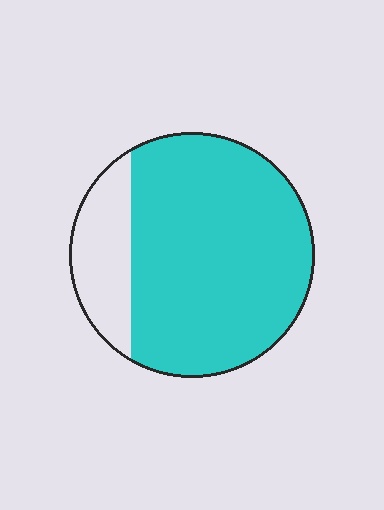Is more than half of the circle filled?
Yes.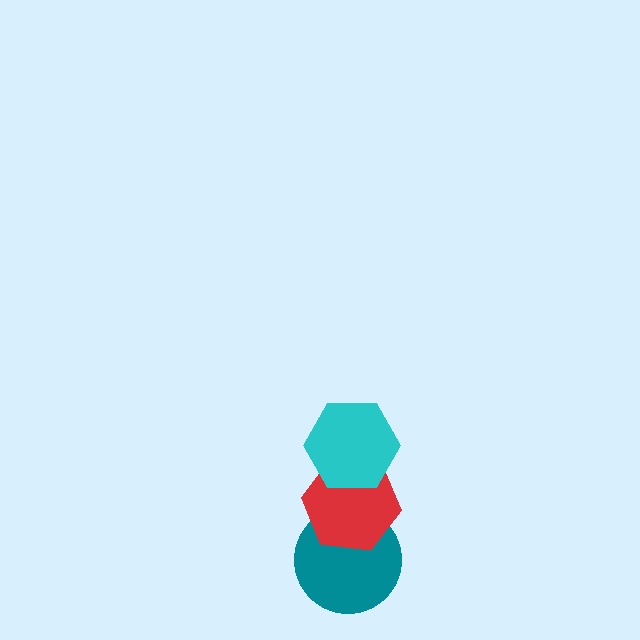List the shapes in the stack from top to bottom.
From top to bottom: the cyan hexagon, the red hexagon, the teal circle.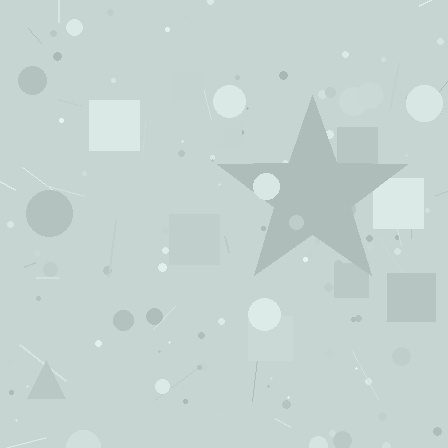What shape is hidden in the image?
A star is hidden in the image.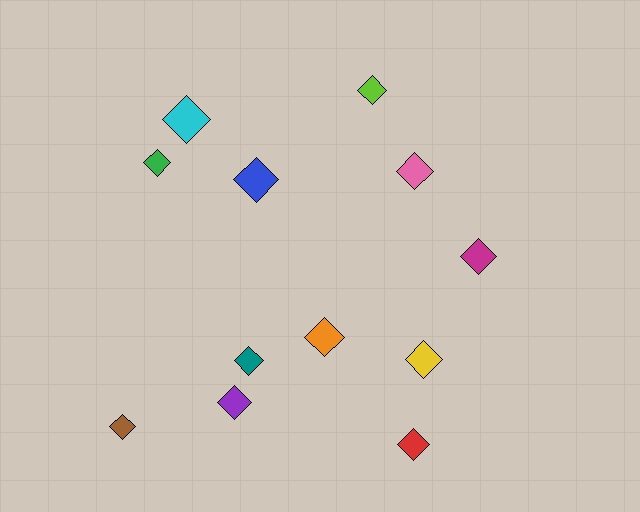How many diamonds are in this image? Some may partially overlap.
There are 12 diamonds.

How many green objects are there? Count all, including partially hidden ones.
There is 1 green object.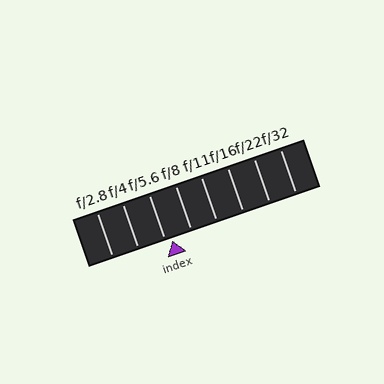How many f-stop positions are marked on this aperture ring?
There are 8 f-stop positions marked.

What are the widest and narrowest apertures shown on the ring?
The widest aperture shown is f/2.8 and the narrowest is f/32.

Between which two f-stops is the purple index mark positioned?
The index mark is between f/5.6 and f/8.